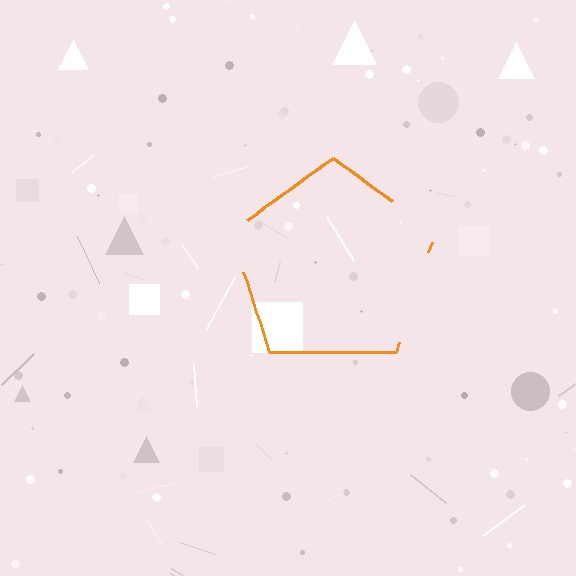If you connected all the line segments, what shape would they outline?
They would outline a pentagon.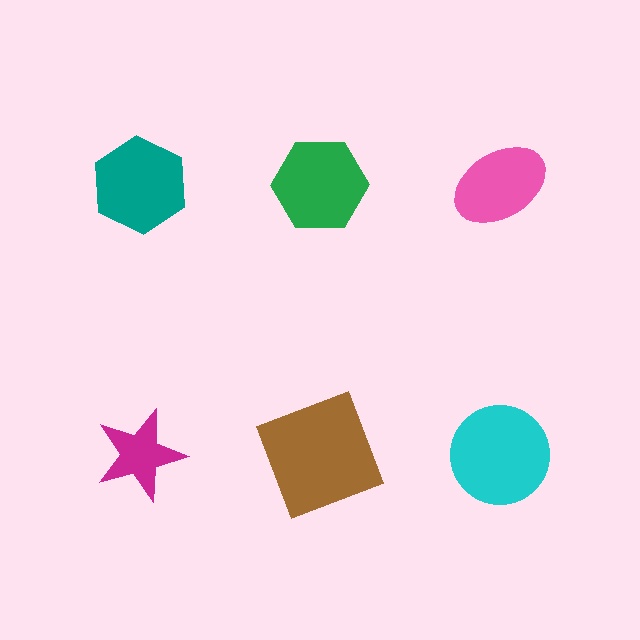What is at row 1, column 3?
A pink ellipse.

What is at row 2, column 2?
A brown square.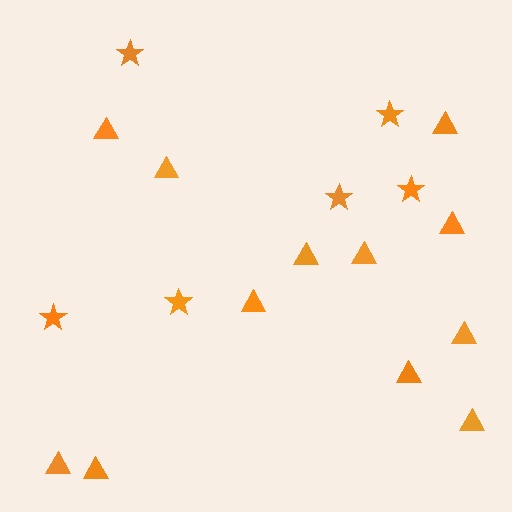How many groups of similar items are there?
There are 2 groups: one group of stars (6) and one group of triangles (12).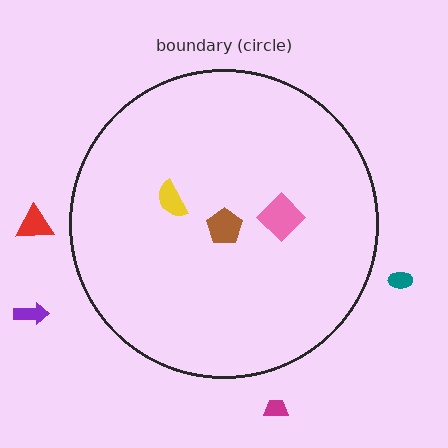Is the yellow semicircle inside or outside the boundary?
Inside.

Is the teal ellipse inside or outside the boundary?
Outside.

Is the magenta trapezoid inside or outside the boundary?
Outside.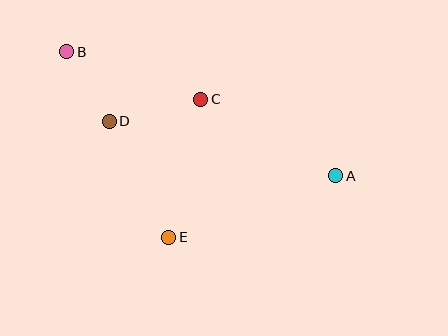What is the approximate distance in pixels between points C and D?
The distance between C and D is approximately 94 pixels.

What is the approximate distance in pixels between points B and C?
The distance between B and C is approximately 142 pixels.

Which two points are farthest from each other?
Points A and B are farthest from each other.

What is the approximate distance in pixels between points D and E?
The distance between D and E is approximately 130 pixels.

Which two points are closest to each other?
Points B and D are closest to each other.